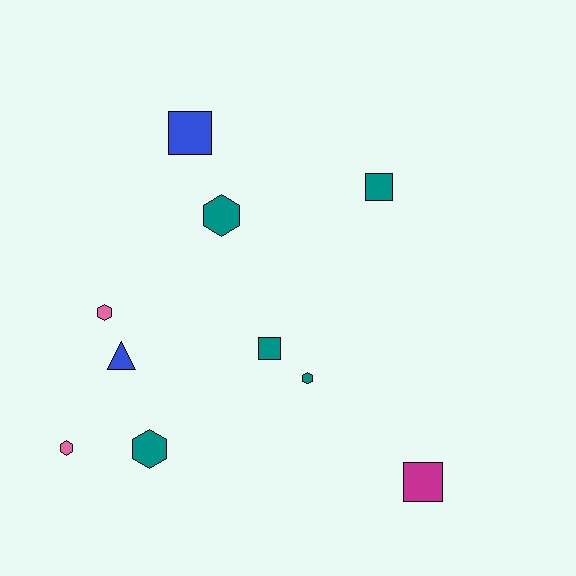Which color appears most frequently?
Teal, with 5 objects.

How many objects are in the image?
There are 10 objects.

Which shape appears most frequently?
Hexagon, with 5 objects.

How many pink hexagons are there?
There are 2 pink hexagons.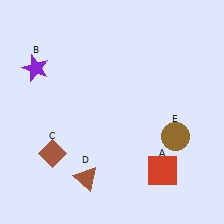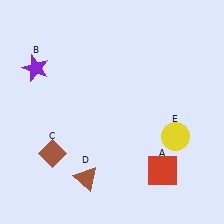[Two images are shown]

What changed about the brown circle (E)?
In Image 1, E is brown. In Image 2, it changed to yellow.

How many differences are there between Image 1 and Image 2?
There is 1 difference between the two images.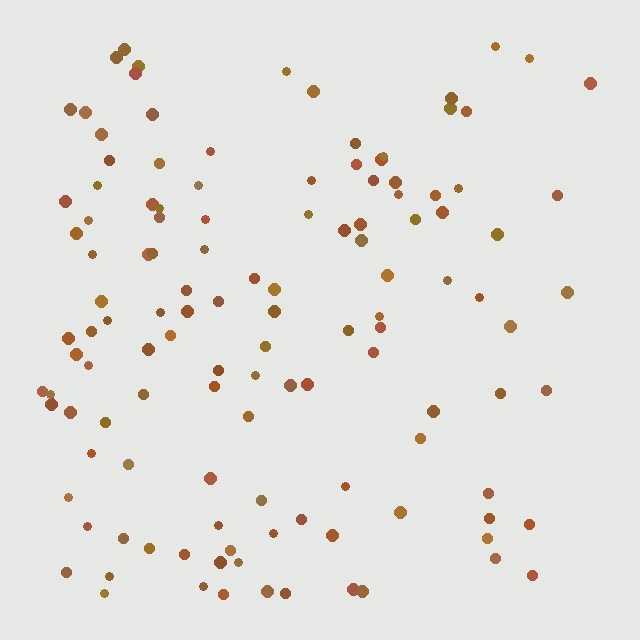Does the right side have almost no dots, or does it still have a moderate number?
Still a moderate number, just noticeably fewer than the left.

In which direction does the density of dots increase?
From right to left, with the left side densest.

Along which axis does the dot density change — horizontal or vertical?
Horizontal.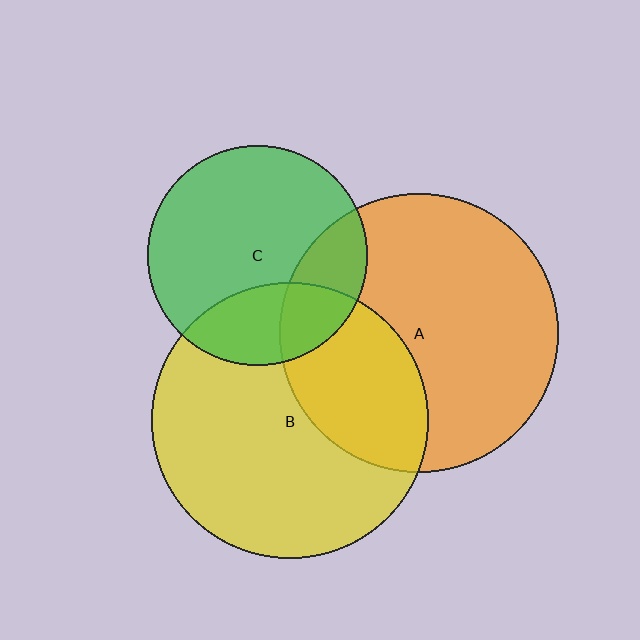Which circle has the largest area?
Circle A (orange).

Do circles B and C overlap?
Yes.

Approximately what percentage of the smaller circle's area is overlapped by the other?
Approximately 25%.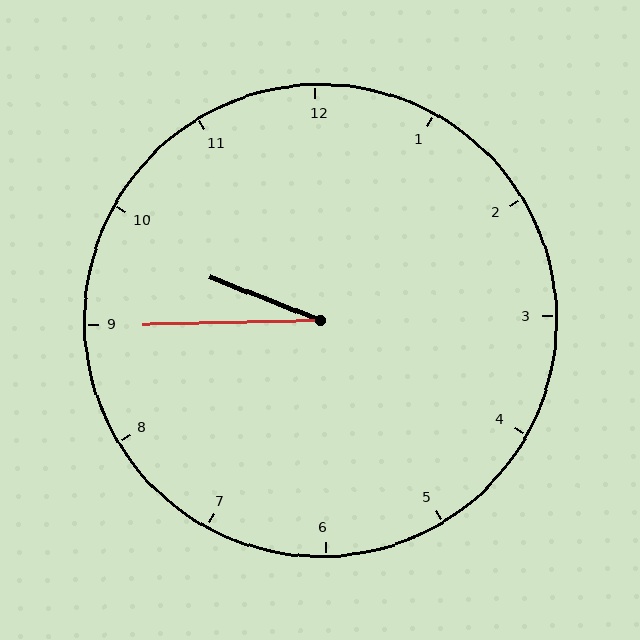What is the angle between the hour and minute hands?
Approximately 22 degrees.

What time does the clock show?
9:45.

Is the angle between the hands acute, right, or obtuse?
It is acute.